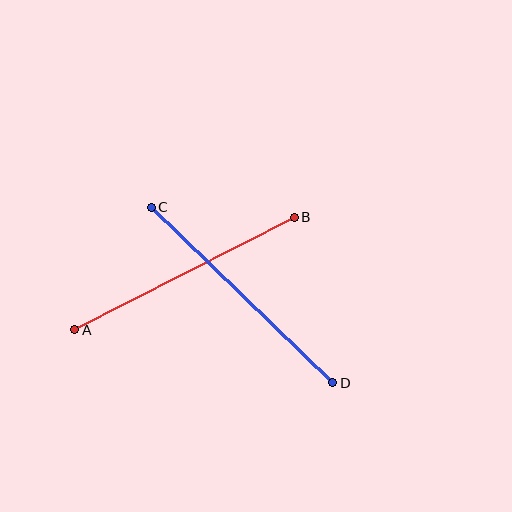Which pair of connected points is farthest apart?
Points C and D are farthest apart.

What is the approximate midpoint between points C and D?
The midpoint is at approximately (242, 295) pixels.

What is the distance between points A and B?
The distance is approximately 247 pixels.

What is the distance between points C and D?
The distance is approximately 252 pixels.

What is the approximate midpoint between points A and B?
The midpoint is at approximately (184, 273) pixels.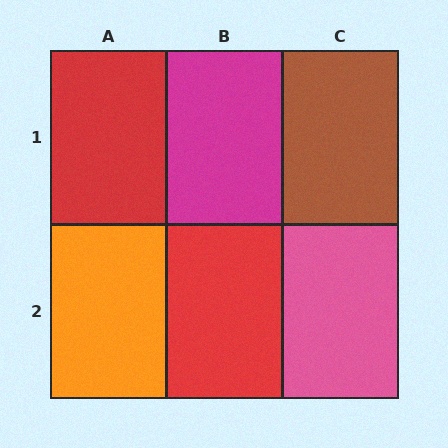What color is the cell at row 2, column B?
Red.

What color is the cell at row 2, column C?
Pink.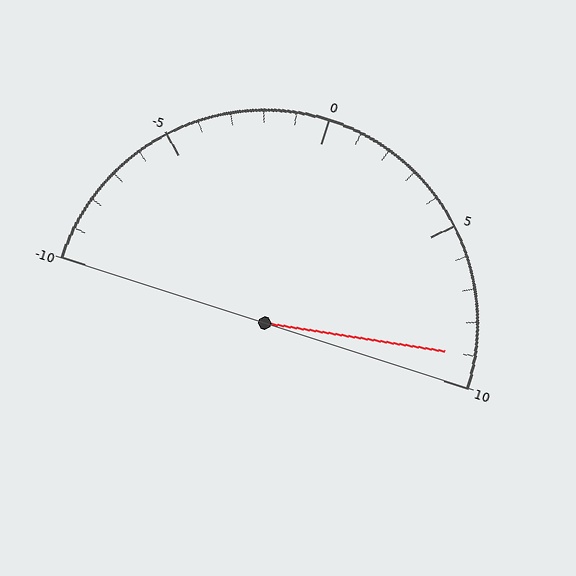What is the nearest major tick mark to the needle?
The nearest major tick mark is 10.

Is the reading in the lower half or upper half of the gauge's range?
The reading is in the upper half of the range (-10 to 10).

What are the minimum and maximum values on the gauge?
The gauge ranges from -10 to 10.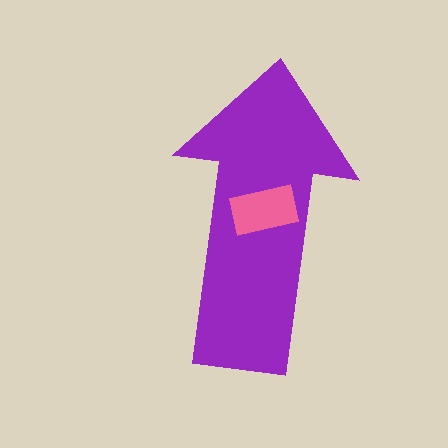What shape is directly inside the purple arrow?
The pink rectangle.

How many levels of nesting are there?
2.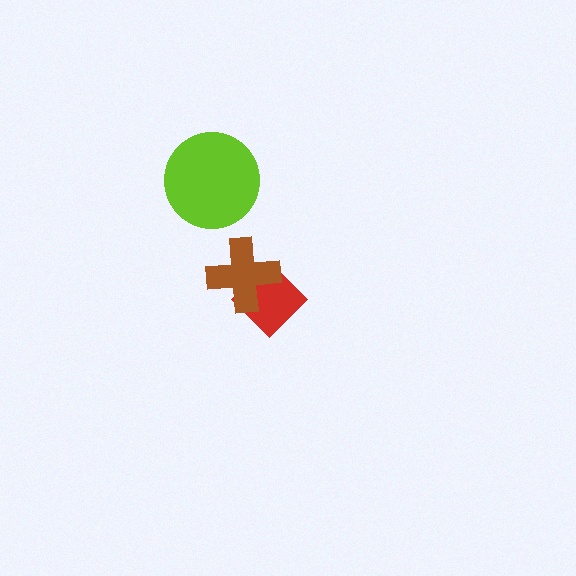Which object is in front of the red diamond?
The brown cross is in front of the red diamond.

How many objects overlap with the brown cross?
1 object overlaps with the brown cross.